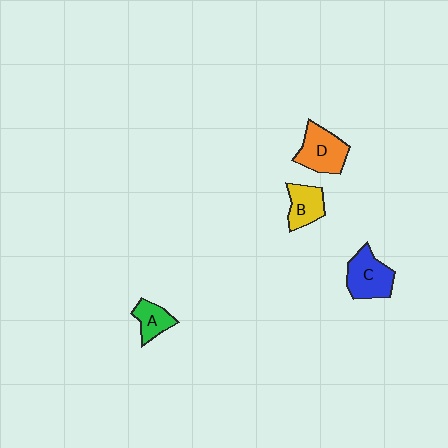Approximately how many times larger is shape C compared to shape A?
Approximately 1.6 times.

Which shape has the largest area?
Shape D (orange).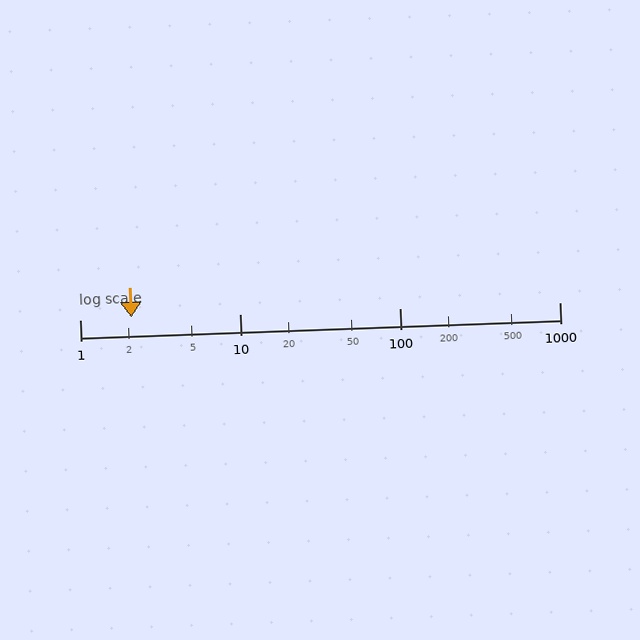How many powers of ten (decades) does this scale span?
The scale spans 3 decades, from 1 to 1000.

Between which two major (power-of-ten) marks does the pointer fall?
The pointer is between 1 and 10.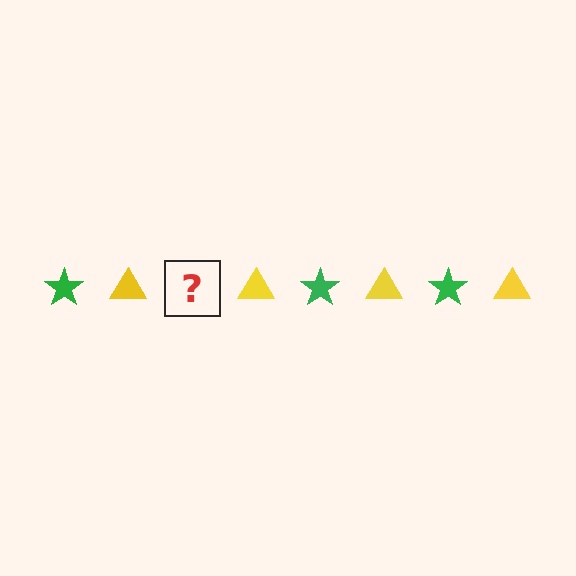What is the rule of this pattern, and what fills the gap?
The rule is that the pattern alternates between green star and yellow triangle. The gap should be filled with a green star.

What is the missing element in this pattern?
The missing element is a green star.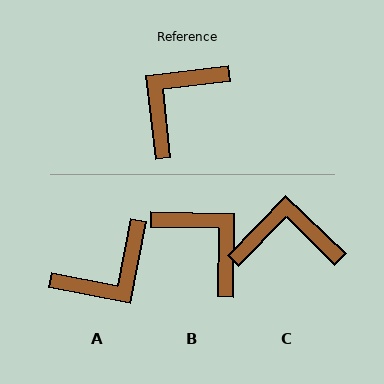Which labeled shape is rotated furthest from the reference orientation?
A, about 162 degrees away.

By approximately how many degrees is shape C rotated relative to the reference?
Approximately 51 degrees clockwise.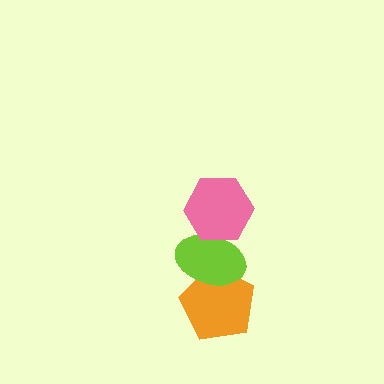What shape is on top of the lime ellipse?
The pink hexagon is on top of the lime ellipse.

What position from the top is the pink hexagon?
The pink hexagon is 1st from the top.